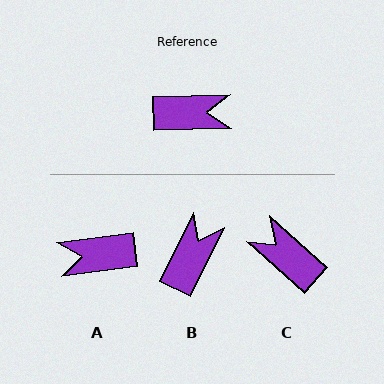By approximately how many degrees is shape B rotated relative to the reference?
Approximately 62 degrees counter-clockwise.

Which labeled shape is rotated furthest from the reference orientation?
A, about 174 degrees away.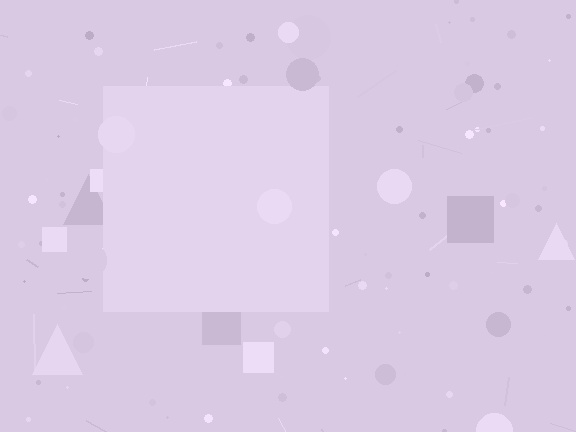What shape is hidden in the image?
A square is hidden in the image.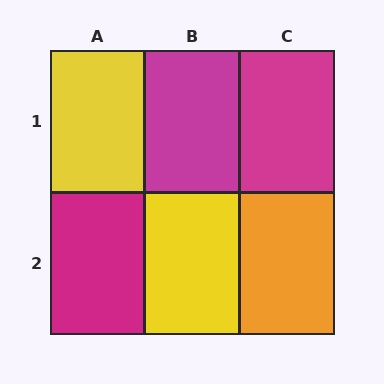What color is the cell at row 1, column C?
Magenta.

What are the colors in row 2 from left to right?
Magenta, yellow, orange.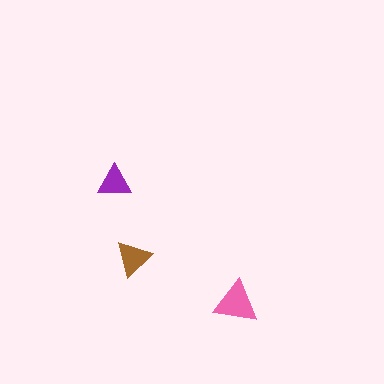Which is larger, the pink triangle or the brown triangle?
The pink one.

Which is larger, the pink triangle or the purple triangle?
The pink one.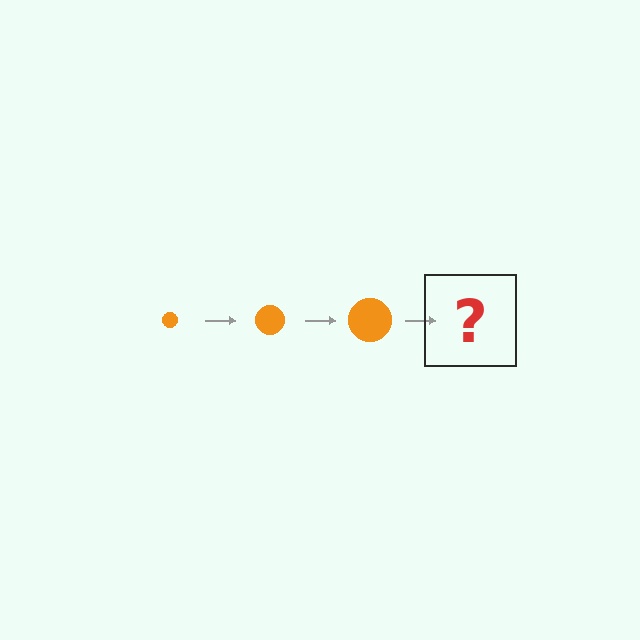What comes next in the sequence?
The next element should be an orange circle, larger than the previous one.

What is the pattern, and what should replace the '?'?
The pattern is that the circle gets progressively larger each step. The '?' should be an orange circle, larger than the previous one.